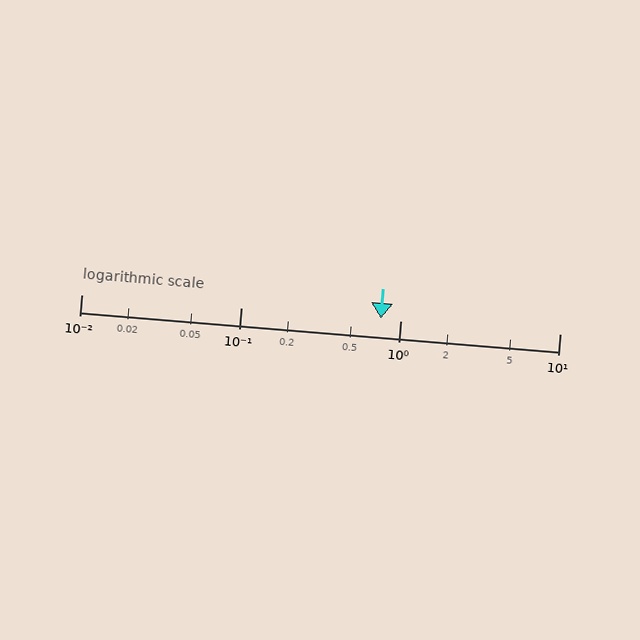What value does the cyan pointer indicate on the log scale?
The pointer indicates approximately 0.75.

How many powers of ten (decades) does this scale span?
The scale spans 3 decades, from 0.01 to 10.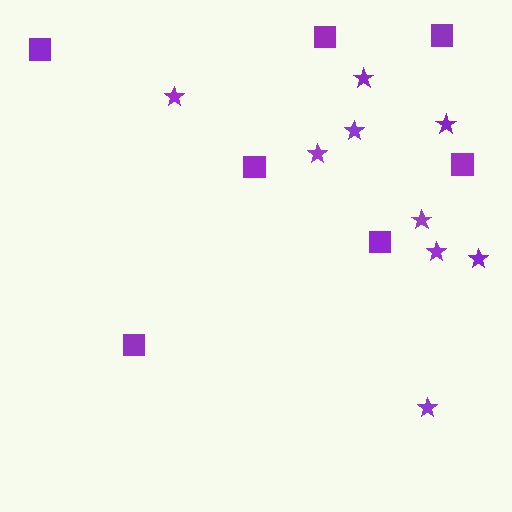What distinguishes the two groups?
There are 2 groups: one group of stars (9) and one group of squares (7).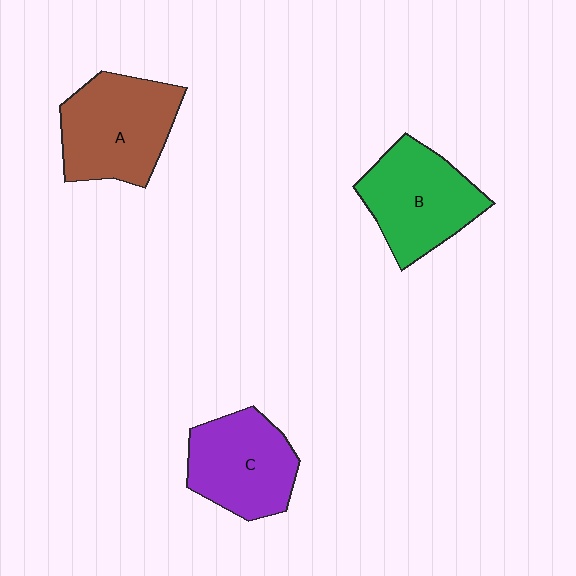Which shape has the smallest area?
Shape C (purple).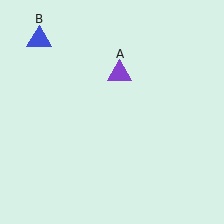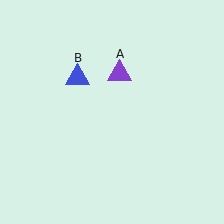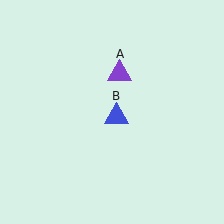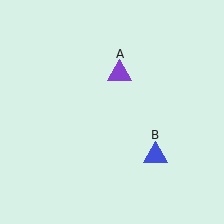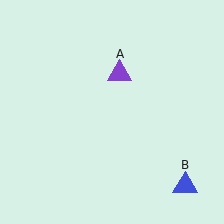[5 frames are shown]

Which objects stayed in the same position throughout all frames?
Purple triangle (object A) remained stationary.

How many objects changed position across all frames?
1 object changed position: blue triangle (object B).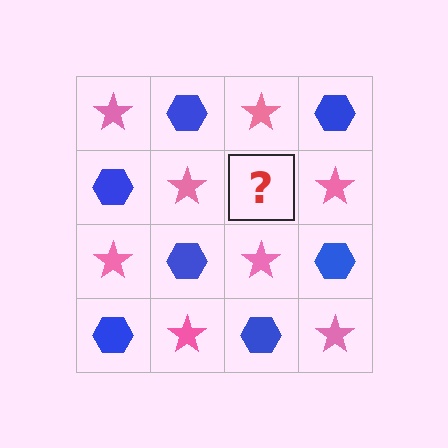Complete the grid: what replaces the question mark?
The question mark should be replaced with a blue hexagon.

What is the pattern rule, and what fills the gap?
The rule is that it alternates pink star and blue hexagon in a checkerboard pattern. The gap should be filled with a blue hexagon.